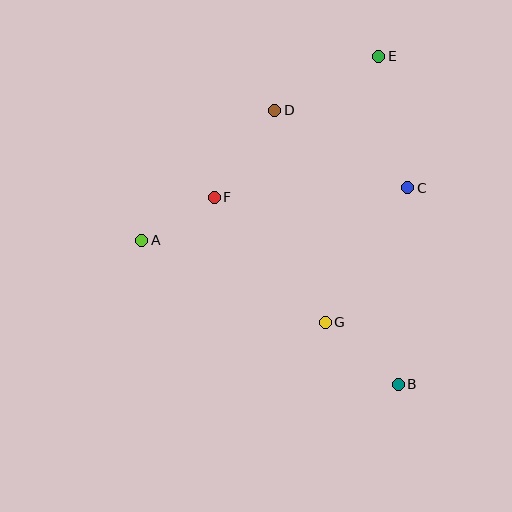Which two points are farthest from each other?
Points B and E are farthest from each other.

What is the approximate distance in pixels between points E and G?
The distance between E and G is approximately 271 pixels.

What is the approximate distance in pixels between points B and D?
The distance between B and D is approximately 301 pixels.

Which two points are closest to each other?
Points A and F are closest to each other.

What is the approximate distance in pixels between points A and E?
The distance between A and E is approximately 300 pixels.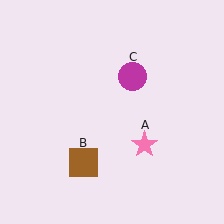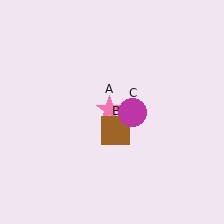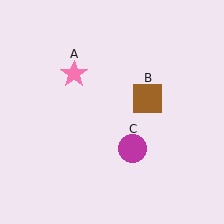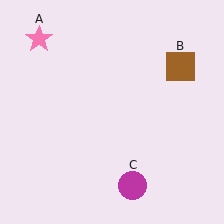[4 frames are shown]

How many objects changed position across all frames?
3 objects changed position: pink star (object A), brown square (object B), magenta circle (object C).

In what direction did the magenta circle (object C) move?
The magenta circle (object C) moved down.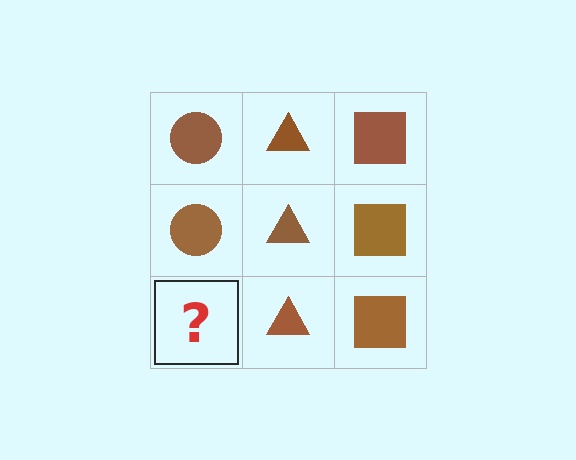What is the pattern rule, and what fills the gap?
The rule is that each column has a consistent shape. The gap should be filled with a brown circle.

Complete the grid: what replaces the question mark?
The question mark should be replaced with a brown circle.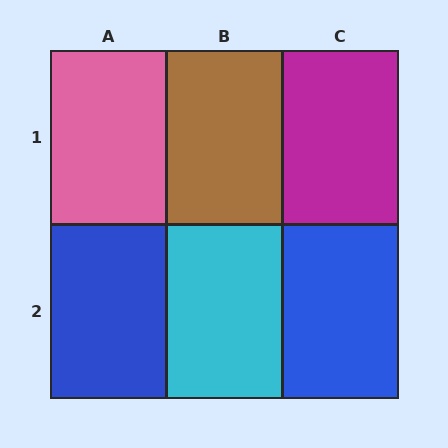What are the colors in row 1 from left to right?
Pink, brown, magenta.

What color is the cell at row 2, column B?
Cyan.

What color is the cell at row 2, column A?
Blue.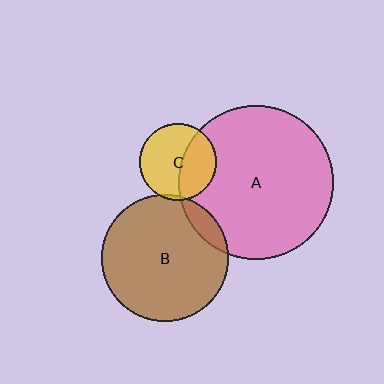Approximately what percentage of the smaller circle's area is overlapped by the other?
Approximately 40%.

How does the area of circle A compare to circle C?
Approximately 4.0 times.